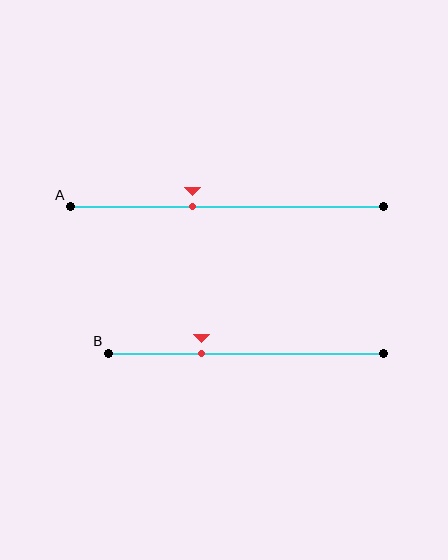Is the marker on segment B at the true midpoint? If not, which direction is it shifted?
No, the marker on segment B is shifted to the left by about 16% of the segment length.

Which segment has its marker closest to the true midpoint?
Segment A has its marker closest to the true midpoint.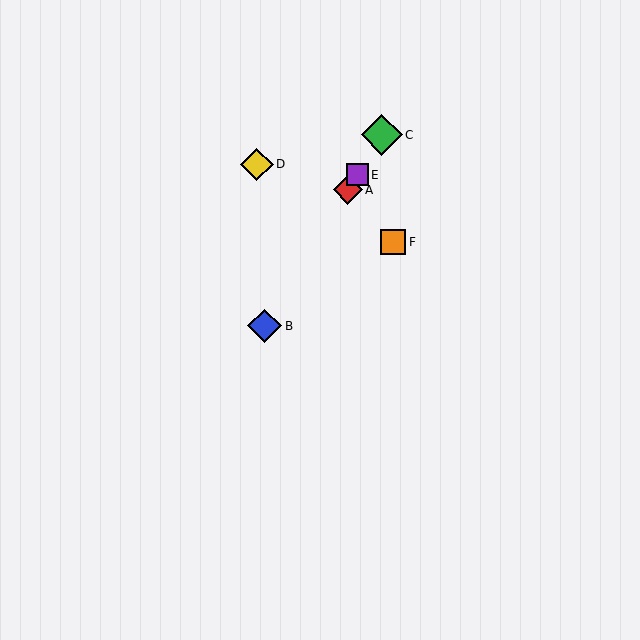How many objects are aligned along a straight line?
4 objects (A, B, C, E) are aligned along a straight line.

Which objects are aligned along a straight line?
Objects A, B, C, E are aligned along a straight line.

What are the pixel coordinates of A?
Object A is at (348, 190).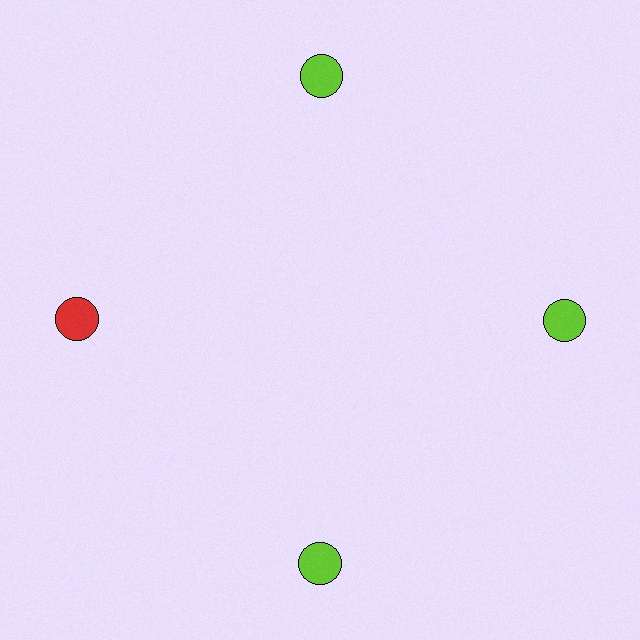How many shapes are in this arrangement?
There are 4 shapes arranged in a ring pattern.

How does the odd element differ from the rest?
It has a different color: red instead of lime.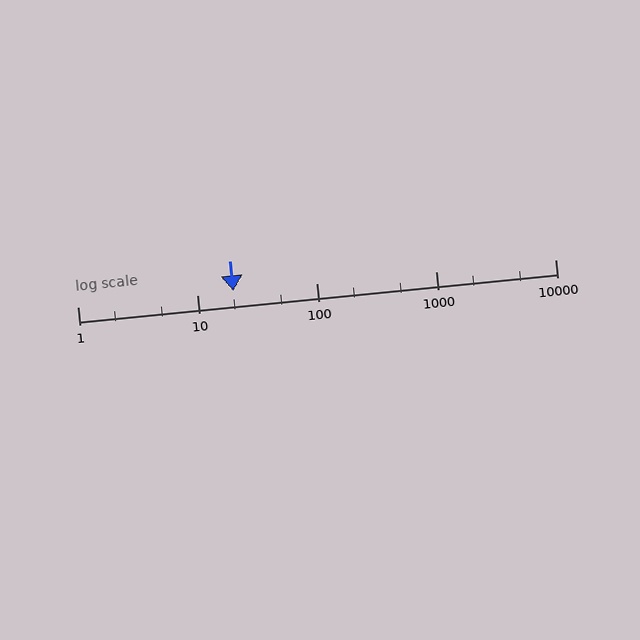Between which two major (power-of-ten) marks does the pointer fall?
The pointer is between 10 and 100.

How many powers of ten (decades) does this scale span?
The scale spans 4 decades, from 1 to 10000.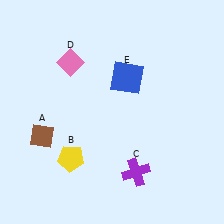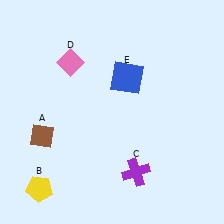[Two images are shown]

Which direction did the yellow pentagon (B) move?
The yellow pentagon (B) moved left.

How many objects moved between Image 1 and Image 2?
1 object moved between the two images.